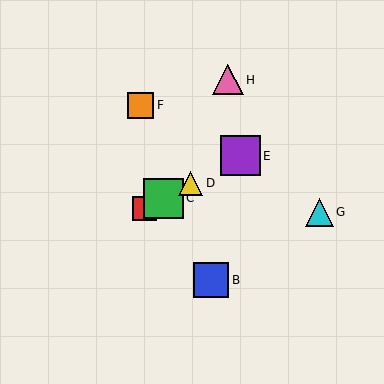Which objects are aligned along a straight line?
Objects A, C, D, E are aligned along a straight line.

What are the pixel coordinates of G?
Object G is at (319, 212).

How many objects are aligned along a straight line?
4 objects (A, C, D, E) are aligned along a straight line.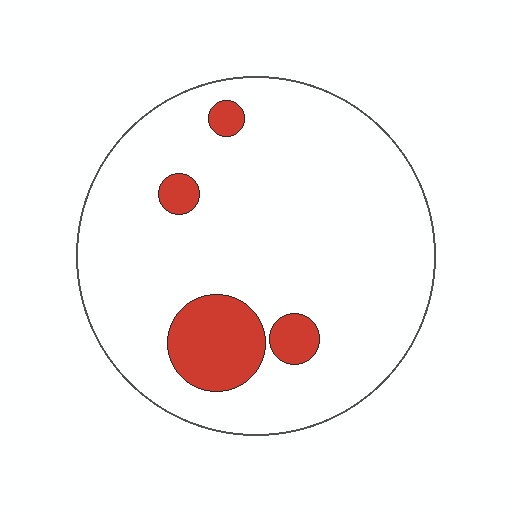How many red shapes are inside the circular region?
4.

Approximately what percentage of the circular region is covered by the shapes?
Approximately 10%.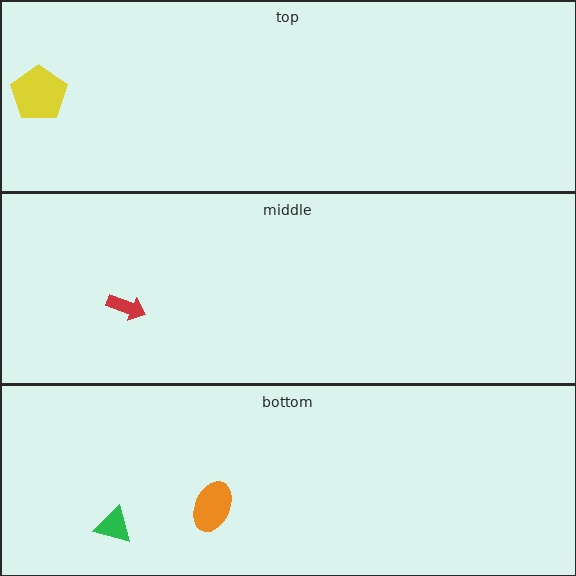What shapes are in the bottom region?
The orange ellipse, the green triangle.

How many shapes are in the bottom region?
2.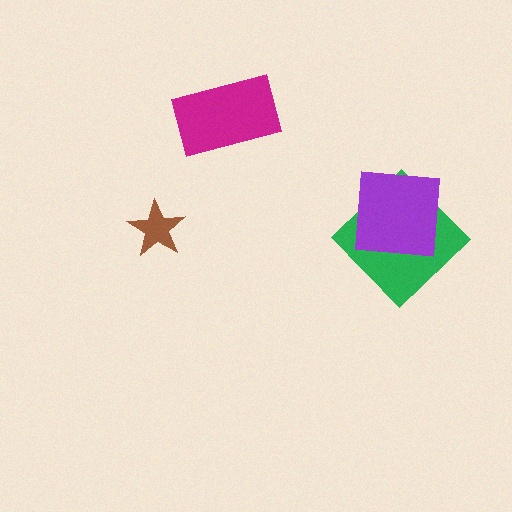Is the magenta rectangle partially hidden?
No, no other shape covers it.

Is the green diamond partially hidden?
Yes, it is partially covered by another shape.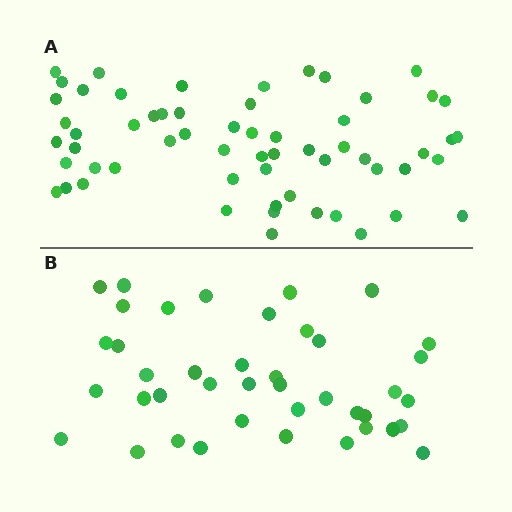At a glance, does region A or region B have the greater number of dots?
Region A (the top region) has more dots.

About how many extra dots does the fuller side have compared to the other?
Region A has approximately 20 more dots than region B.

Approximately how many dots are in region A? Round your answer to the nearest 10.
About 60 dots.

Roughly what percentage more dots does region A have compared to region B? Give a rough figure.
About 45% more.